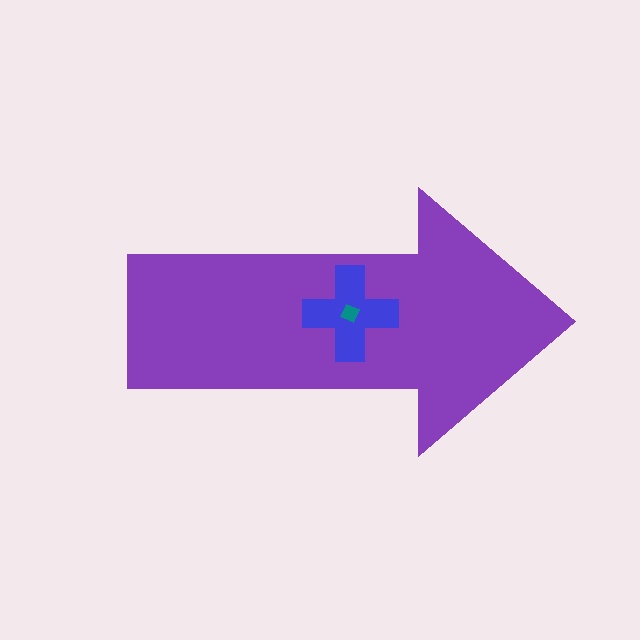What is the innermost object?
The teal square.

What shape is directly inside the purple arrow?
The blue cross.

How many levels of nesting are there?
3.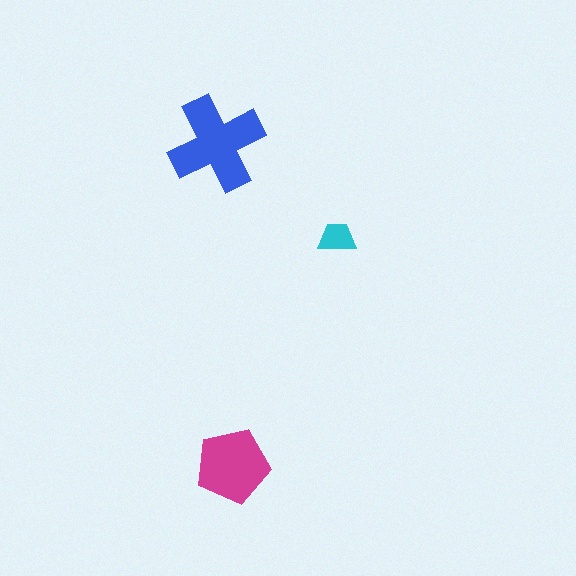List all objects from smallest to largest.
The cyan trapezoid, the magenta pentagon, the blue cross.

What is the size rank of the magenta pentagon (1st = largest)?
2nd.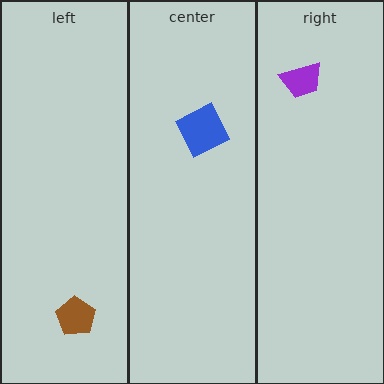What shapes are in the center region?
The blue square.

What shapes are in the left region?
The brown pentagon.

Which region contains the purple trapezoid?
The right region.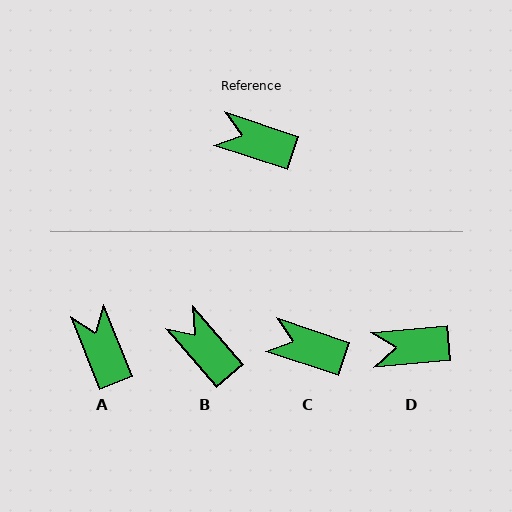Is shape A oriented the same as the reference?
No, it is off by about 50 degrees.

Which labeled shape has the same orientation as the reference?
C.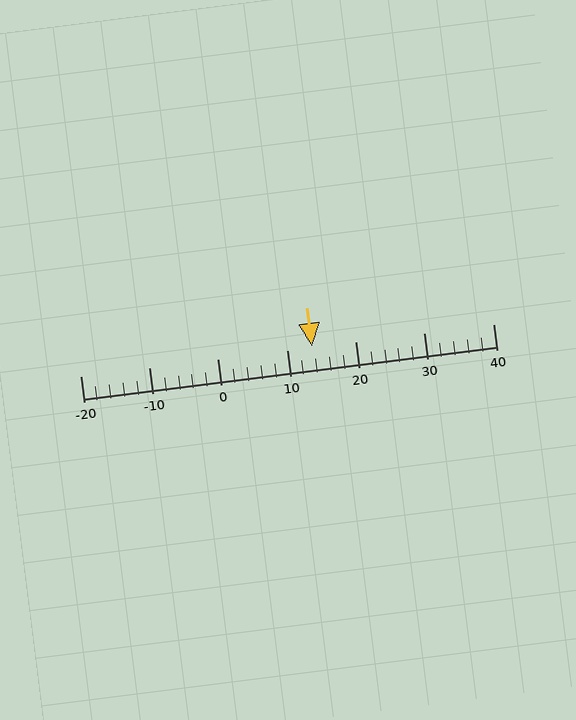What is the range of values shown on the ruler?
The ruler shows values from -20 to 40.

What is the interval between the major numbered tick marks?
The major tick marks are spaced 10 units apart.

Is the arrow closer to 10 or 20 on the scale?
The arrow is closer to 10.